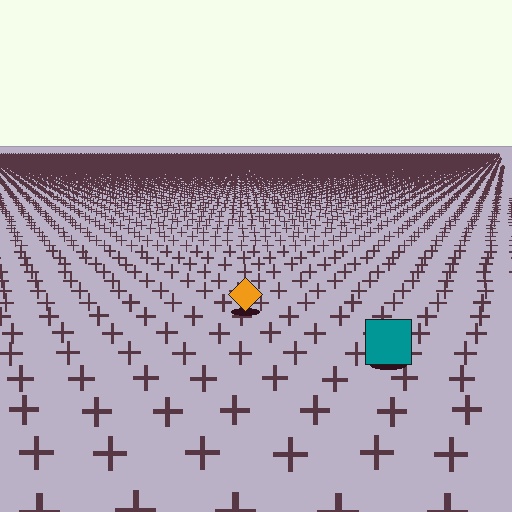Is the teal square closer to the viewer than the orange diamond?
Yes. The teal square is closer — you can tell from the texture gradient: the ground texture is coarser near it.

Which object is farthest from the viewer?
The orange diamond is farthest from the viewer. It appears smaller and the ground texture around it is denser.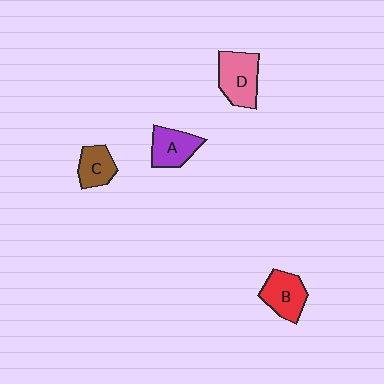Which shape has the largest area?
Shape D (pink).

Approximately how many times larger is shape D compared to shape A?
Approximately 1.2 times.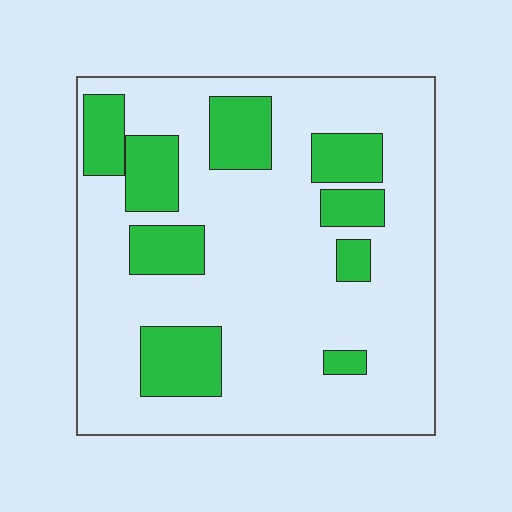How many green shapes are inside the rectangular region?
9.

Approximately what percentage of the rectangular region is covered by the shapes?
Approximately 25%.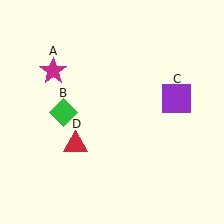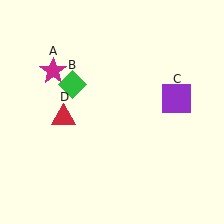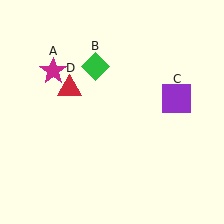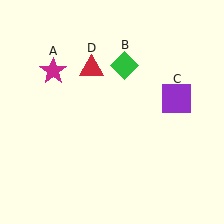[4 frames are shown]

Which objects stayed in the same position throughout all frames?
Magenta star (object A) and purple square (object C) remained stationary.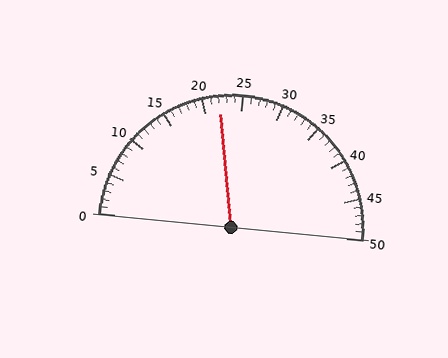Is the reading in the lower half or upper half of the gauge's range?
The reading is in the lower half of the range (0 to 50).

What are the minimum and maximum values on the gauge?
The gauge ranges from 0 to 50.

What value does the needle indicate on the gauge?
The needle indicates approximately 22.